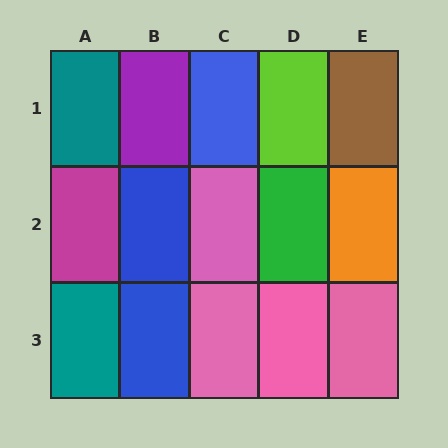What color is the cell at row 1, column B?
Purple.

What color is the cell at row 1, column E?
Brown.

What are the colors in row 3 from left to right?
Teal, blue, pink, pink, pink.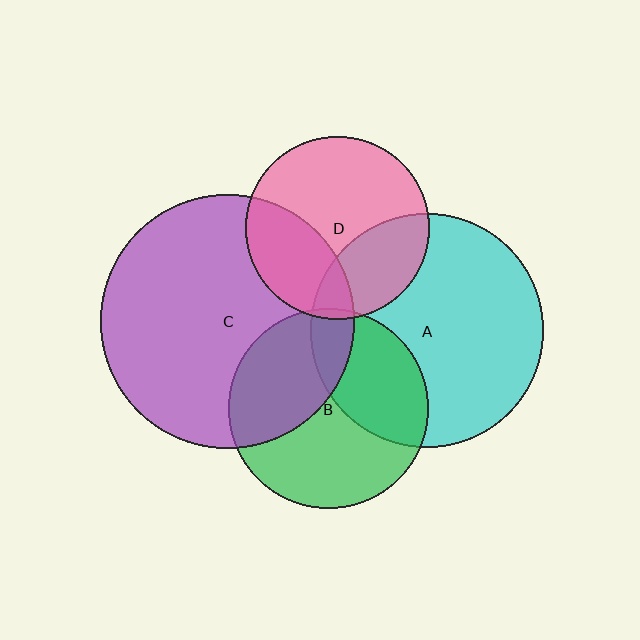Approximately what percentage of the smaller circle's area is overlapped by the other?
Approximately 5%.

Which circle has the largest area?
Circle C (purple).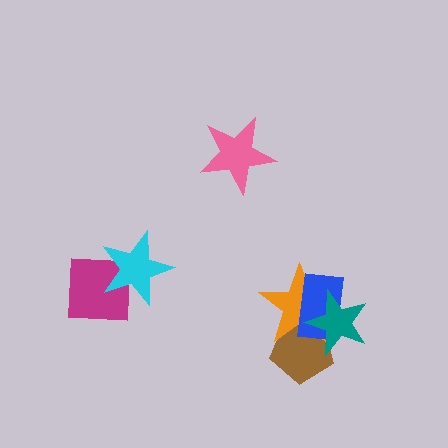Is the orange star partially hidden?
Yes, it is partially covered by another shape.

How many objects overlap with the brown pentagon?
3 objects overlap with the brown pentagon.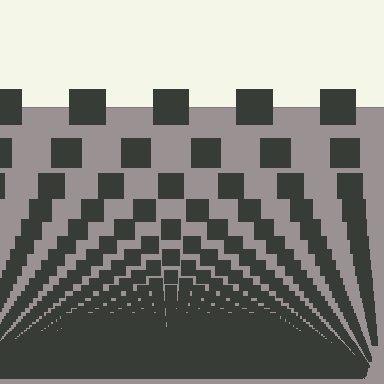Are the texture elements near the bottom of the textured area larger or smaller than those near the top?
Smaller. The gradient is inverted — elements near the bottom are smaller and denser.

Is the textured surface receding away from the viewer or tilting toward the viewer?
The surface appears to tilt toward the viewer. Texture elements get larger and sparser toward the top.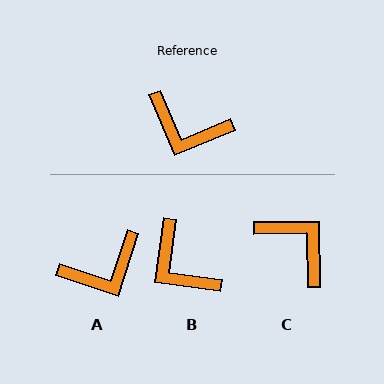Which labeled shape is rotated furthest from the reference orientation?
C, about 158 degrees away.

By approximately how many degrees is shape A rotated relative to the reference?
Approximately 49 degrees counter-clockwise.